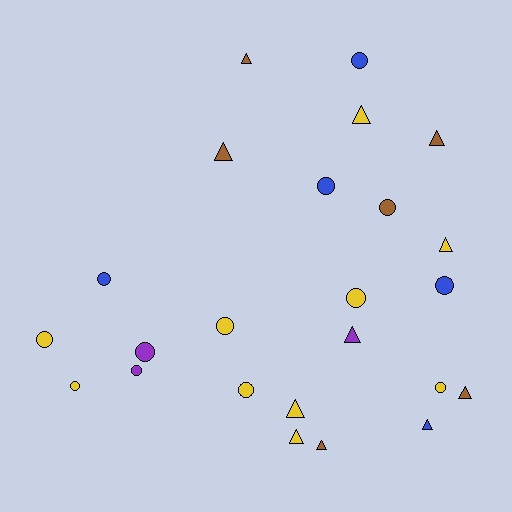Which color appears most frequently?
Yellow, with 10 objects.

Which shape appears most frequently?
Circle, with 13 objects.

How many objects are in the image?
There are 24 objects.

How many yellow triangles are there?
There are 4 yellow triangles.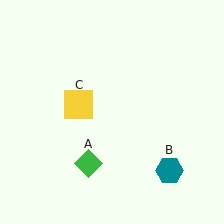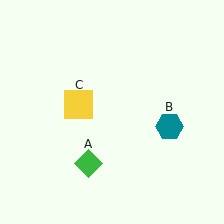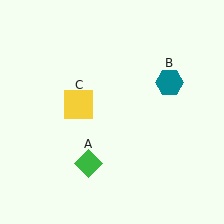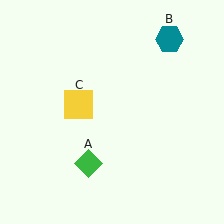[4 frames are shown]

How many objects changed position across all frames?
1 object changed position: teal hexagon (object B).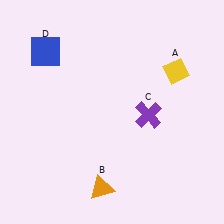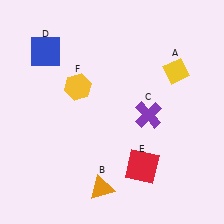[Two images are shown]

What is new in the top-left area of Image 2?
A yellow hexagon (F) was added in the top-left area of Image 2.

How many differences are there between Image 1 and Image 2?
There are 2 differences between the two images.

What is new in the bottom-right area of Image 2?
A red square (E) was added in the bottom-right area of Image 2.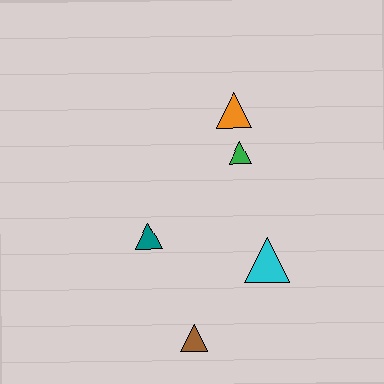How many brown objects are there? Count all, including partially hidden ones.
There is 1 brown object.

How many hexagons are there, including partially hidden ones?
There are no hexagons.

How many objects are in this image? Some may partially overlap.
There are 5 objects.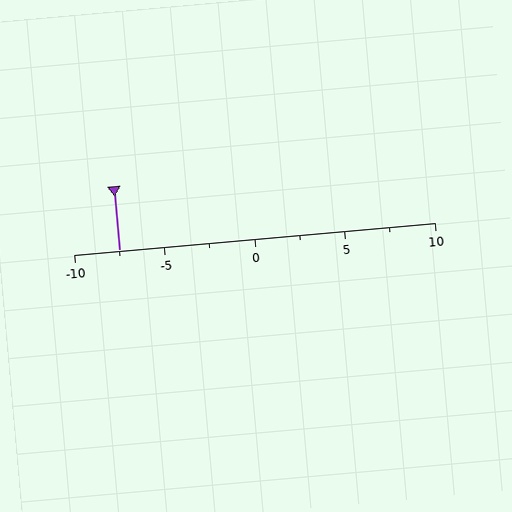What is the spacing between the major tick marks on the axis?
The major ticks are spaced 5 apart.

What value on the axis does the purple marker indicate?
The marker indicates approximately -7.5.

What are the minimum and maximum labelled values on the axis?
The axis runs from -10 to 10.